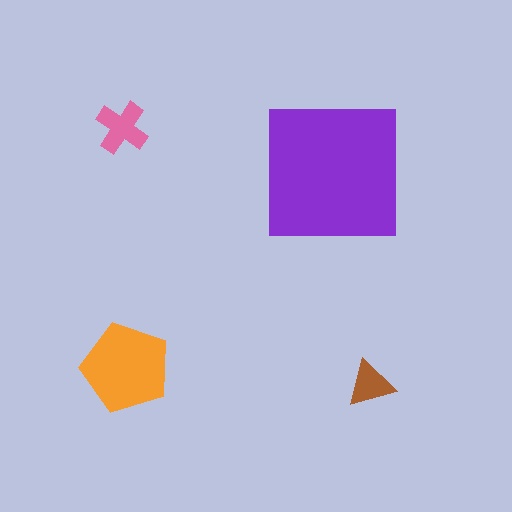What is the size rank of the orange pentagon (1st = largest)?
2nd.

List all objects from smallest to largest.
The brown triangle, the pink cross, the orange pentagon, the purple square.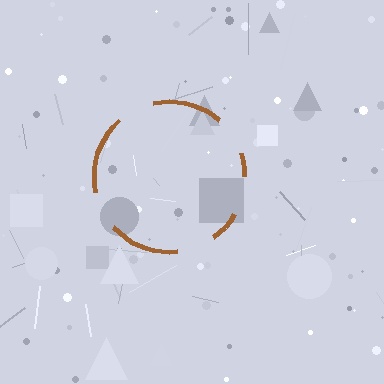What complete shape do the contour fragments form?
The contour fragments form a circle.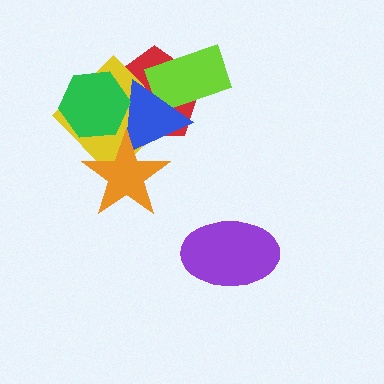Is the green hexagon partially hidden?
No, no other shape covers it.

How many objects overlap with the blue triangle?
5 objects overlap with the blue triangle.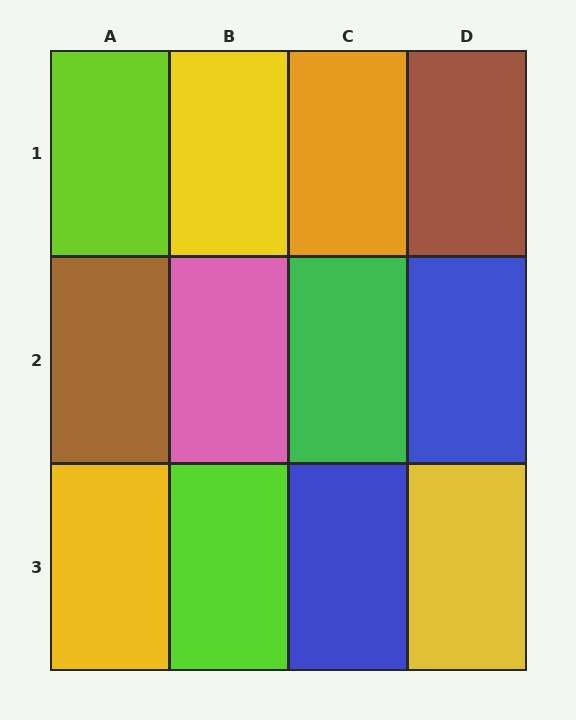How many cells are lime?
2 cells are lime.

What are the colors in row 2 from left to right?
Brown, pink, green, blue.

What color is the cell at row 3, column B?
Lime.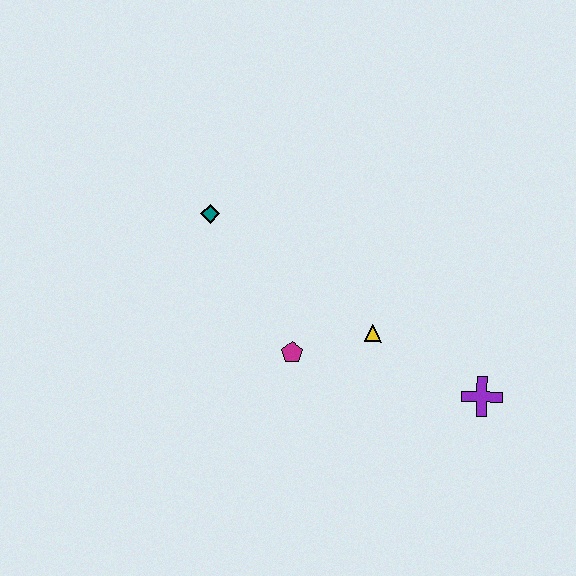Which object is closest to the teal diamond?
The magenta pentagon is closest to the teal diamond.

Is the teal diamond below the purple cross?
No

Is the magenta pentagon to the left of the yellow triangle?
Yes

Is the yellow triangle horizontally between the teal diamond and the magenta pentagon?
No